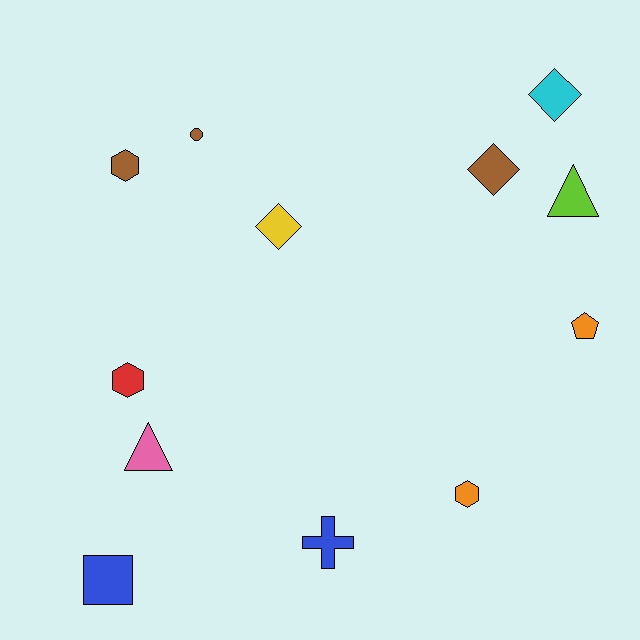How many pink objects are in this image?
There is 1 pink object.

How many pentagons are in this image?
There is 1 pentagon.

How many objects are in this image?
There are 12 objects.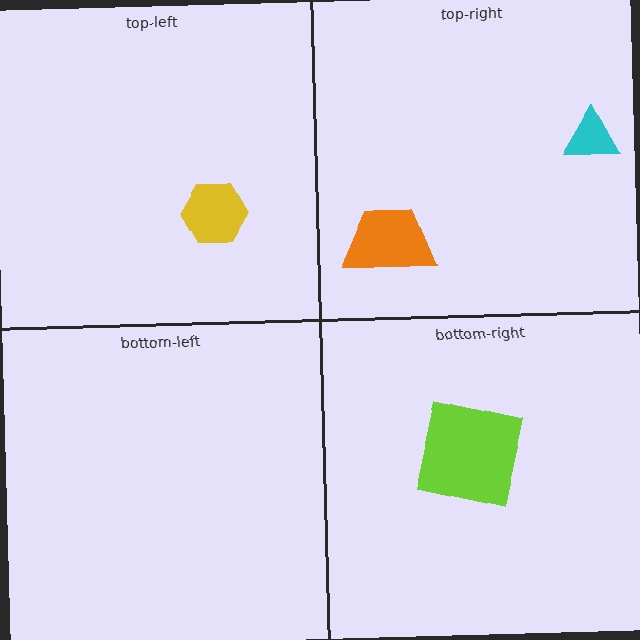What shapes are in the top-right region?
The orange trapezoid, the cyan triangle.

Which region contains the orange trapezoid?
The top-right region.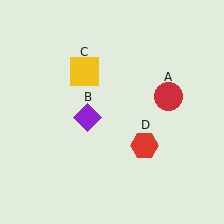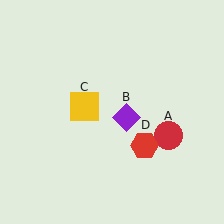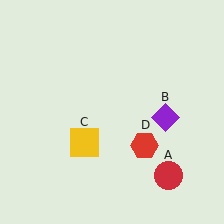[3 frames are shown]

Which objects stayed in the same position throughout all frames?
Red hexagon (object D) remained stationary.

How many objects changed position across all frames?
3 objects changed position: red circle (object A), purple diamond (object B), yellow square (object C).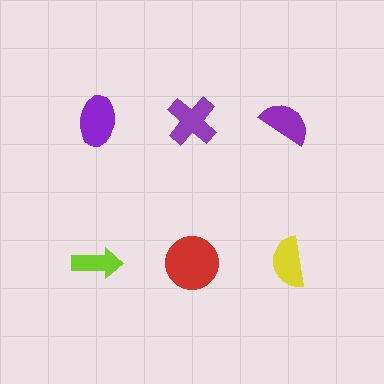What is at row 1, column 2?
A purple cross.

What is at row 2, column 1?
A lime arrow.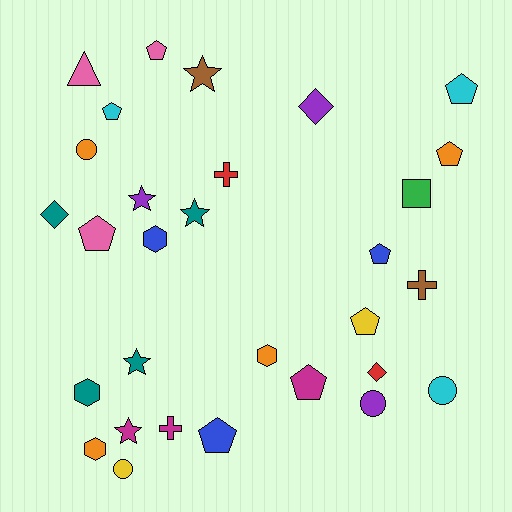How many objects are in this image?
There are 30 objects.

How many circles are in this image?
There are 4 circles.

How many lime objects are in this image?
There are no lime objects.